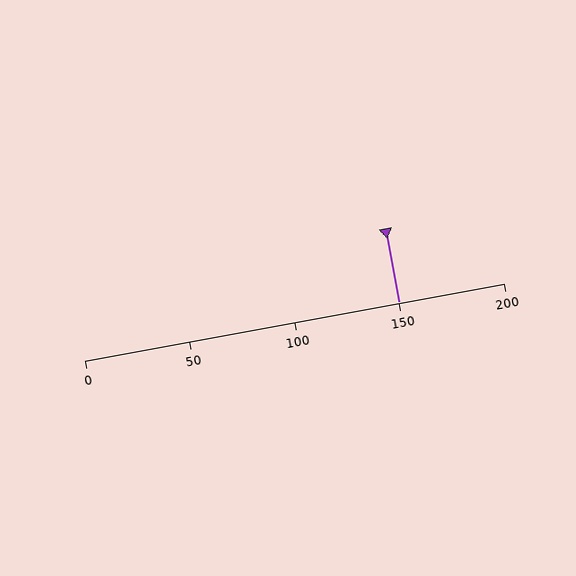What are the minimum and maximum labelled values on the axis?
The axis runs from 0 to 200.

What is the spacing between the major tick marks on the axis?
The major ticks are spaced 50 apart.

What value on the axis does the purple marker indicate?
The marker indicates approximately 150.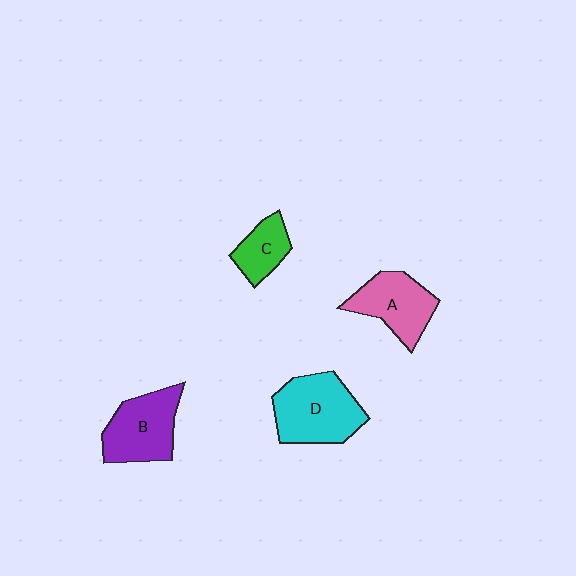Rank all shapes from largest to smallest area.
From largest to smallest: D (cyan), B (purple), A (pink), C (green).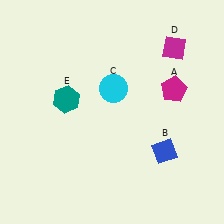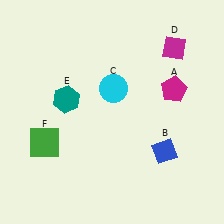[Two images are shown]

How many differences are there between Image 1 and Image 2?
There is 1 difference between the two images.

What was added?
A green square (F) was added in Image 2.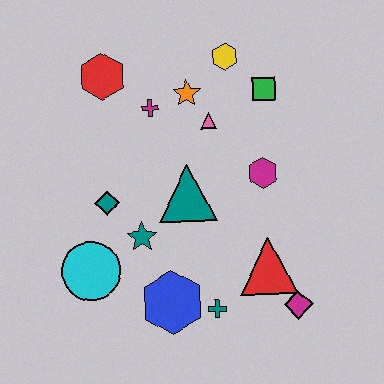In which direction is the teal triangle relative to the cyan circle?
The teal triangle is to the right of the cyan circle.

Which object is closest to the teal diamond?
The teal star is closest to the teal diamond.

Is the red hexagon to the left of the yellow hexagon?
Yes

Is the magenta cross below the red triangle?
No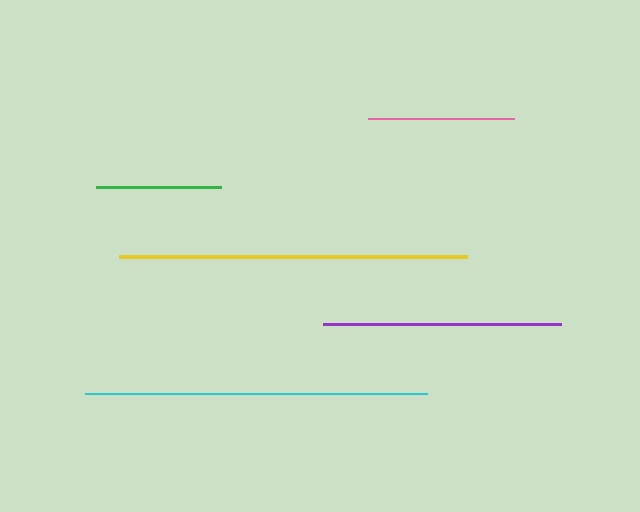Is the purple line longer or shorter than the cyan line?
The cyan line is longer than the purple line.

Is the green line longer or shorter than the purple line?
The purple line is longer than the green line.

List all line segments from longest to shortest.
From longest to shortest: yellow, cyan, purple, pink, green.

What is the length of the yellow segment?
The yellow segment is approximately 348 pixels long.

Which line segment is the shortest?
The green line is the shortest at approximately 125 pixels.